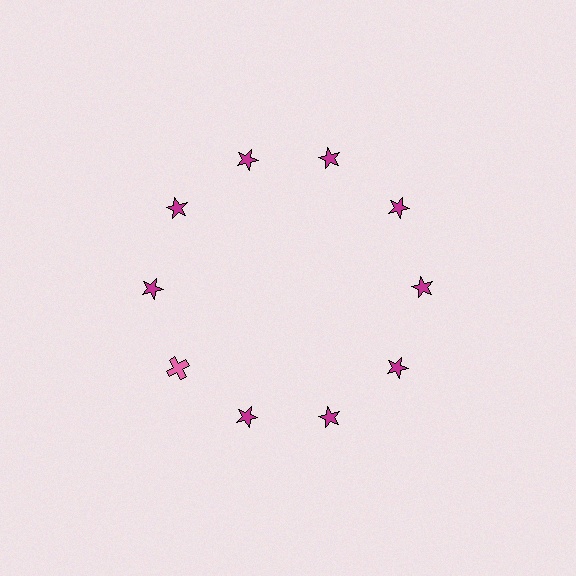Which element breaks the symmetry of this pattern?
The pink cross at roughly the 8 o'clock position breaks the symmetry. All other shapes are magenta stars.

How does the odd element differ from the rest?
It differs in both color (pink instead of magenta) and shape (cross instead of star).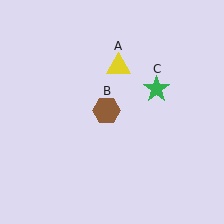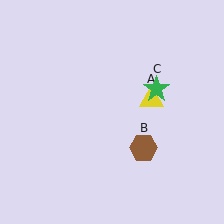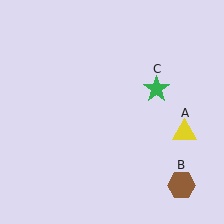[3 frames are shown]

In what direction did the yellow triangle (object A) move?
The yellow triangle (object A) moved down and to the right.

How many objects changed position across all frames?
2 objects changed position: yellow triangle (object A), brown hexagon (object B).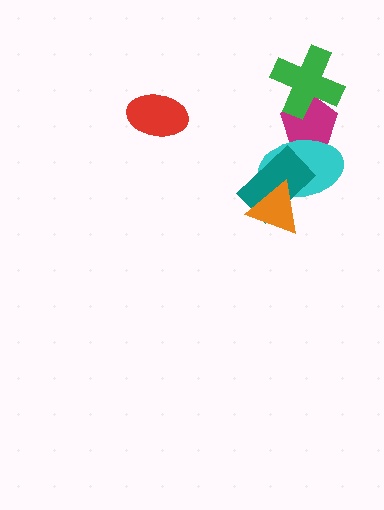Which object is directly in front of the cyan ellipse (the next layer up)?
The teal rectangle is directly in front of the cyan ellipse.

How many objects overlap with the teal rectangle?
2 objects overlap with the teal rectangle.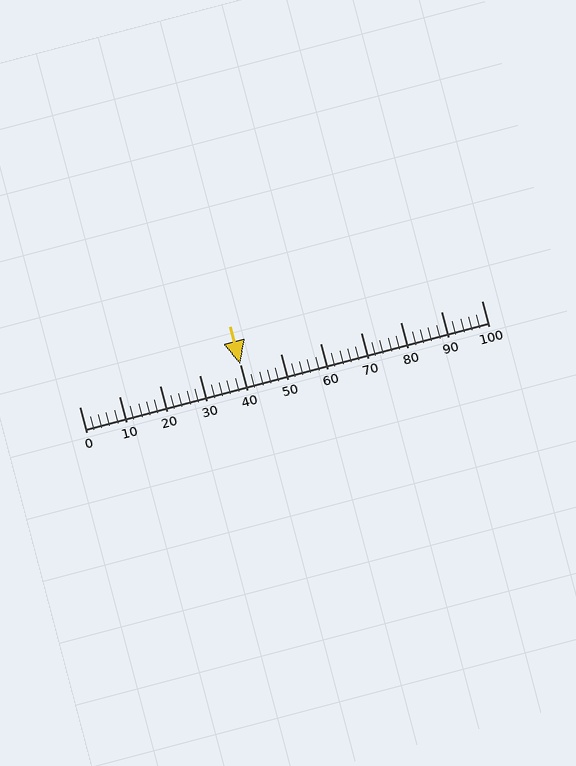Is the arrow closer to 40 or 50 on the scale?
The arrow is closer to 40.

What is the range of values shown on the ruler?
The ruler shows values from 0 to 100.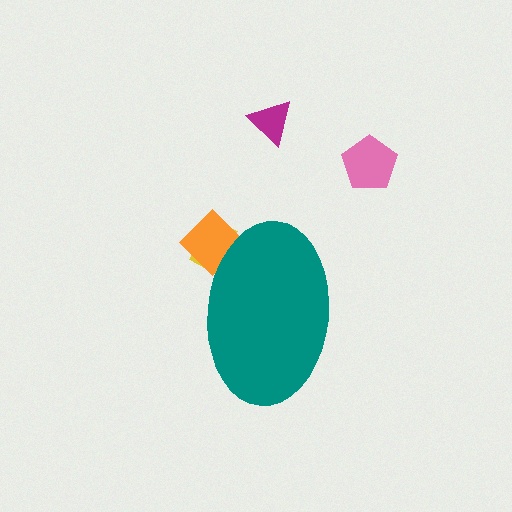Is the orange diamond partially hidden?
Yes, the orange diamond is partially hidden behind the teal ellipse.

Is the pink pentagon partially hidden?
No, the pink pentagon is fully visible.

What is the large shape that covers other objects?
A teal ellipse.